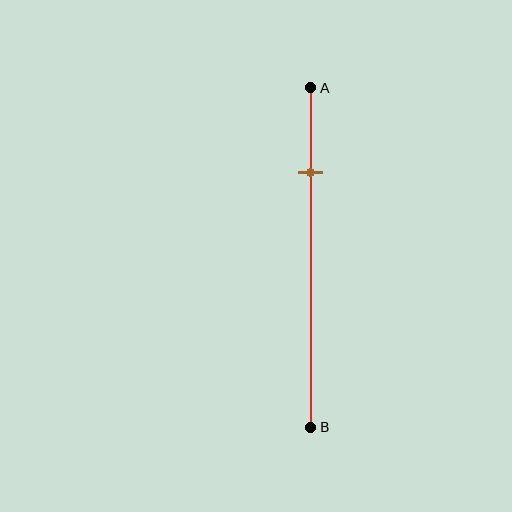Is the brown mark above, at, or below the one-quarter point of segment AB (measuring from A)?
The brown mark is approximately at the one-quarter point of segment AB.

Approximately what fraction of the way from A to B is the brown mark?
The brown mark is approximately 25% of the way from A to B.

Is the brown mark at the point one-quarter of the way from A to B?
Yes, the mark is approximately at the one-quarter point.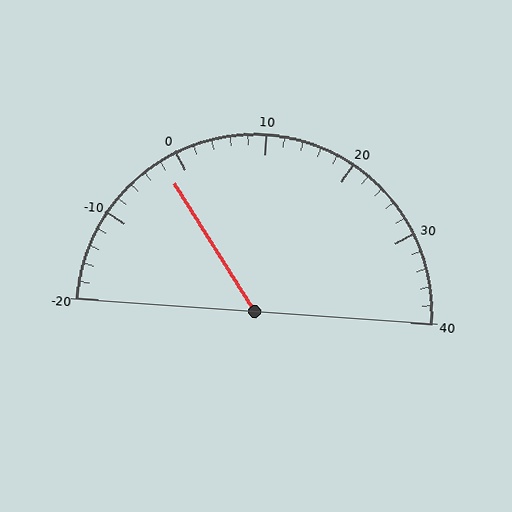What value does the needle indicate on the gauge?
The needle indicates approximately -2.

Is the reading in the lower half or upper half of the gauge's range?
The reading is in the lower half of the range (-20 to 40).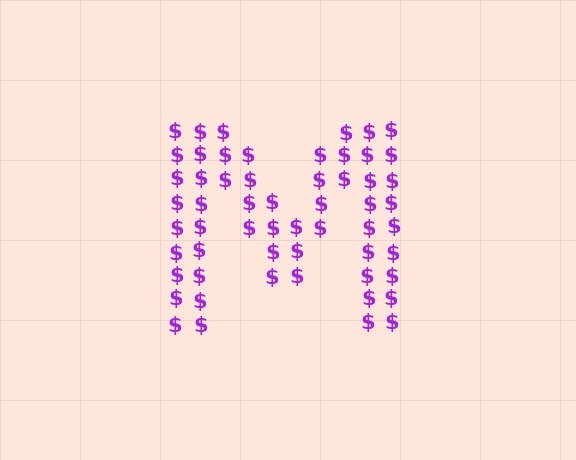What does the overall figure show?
The overall figure shows the letter M.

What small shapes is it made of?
It is made of small dollar signs.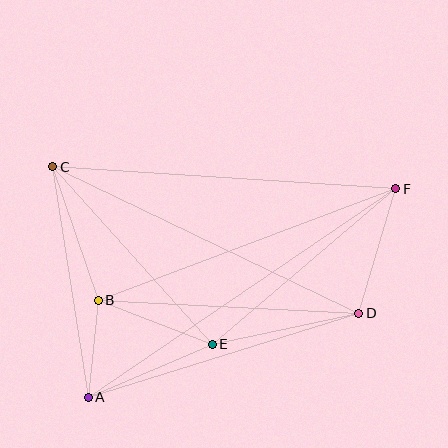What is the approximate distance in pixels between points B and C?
The distance between B and C is approximately 141 pixels.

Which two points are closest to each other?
Points A and B are closest to each other.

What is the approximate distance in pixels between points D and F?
The distance between D and F is approximately 130 pixels.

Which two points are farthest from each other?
Points A and F are farthest from each other.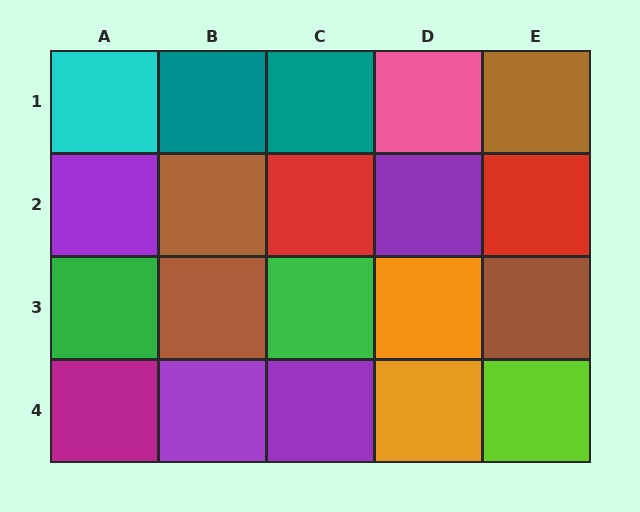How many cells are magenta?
1 cell is magenta.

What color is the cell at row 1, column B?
Teal.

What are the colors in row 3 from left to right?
Green, brown, green, orange, brown.